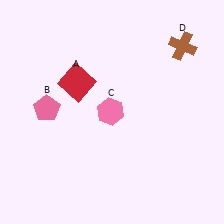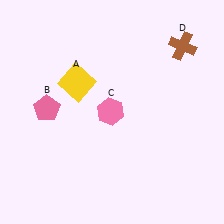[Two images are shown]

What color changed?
The square (A) changed from red in Image 1 to yellow in Image 2.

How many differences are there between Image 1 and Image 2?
There is 1 difference between the two images.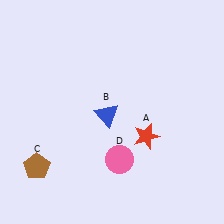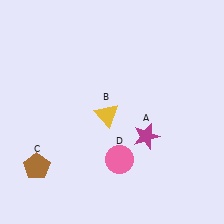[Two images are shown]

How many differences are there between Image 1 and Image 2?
There are 2 differences between the two images.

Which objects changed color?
A changed from red to magenta. B changed from blue to yellow.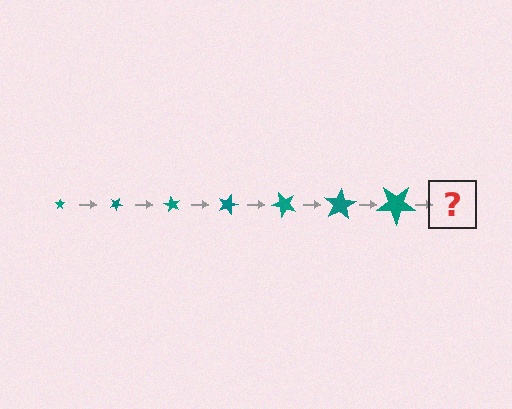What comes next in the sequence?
The next element should be a star, larger than the previous one and rotated 210 degrees from the start.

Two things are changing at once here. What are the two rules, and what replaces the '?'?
The two rules are that the star grows larger each step and it rotates 30 degrees each step. The '?' should be a star, larger than the previous one and rotated 210 degrees from the start.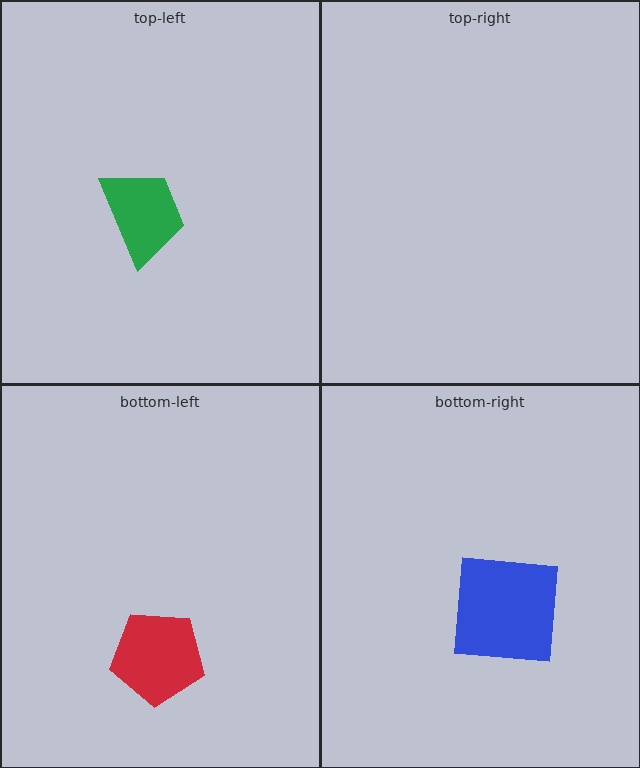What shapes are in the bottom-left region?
The red pentagon.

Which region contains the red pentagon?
The bottom-left region.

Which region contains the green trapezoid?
The top-left region.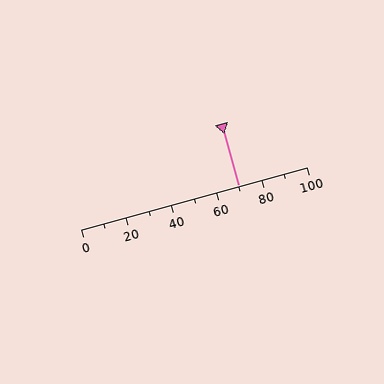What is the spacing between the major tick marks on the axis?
The major ticks are spaced 20 apart.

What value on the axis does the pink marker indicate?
The marker indicates approximately 70.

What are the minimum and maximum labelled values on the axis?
The axis runs from 0 to 100.